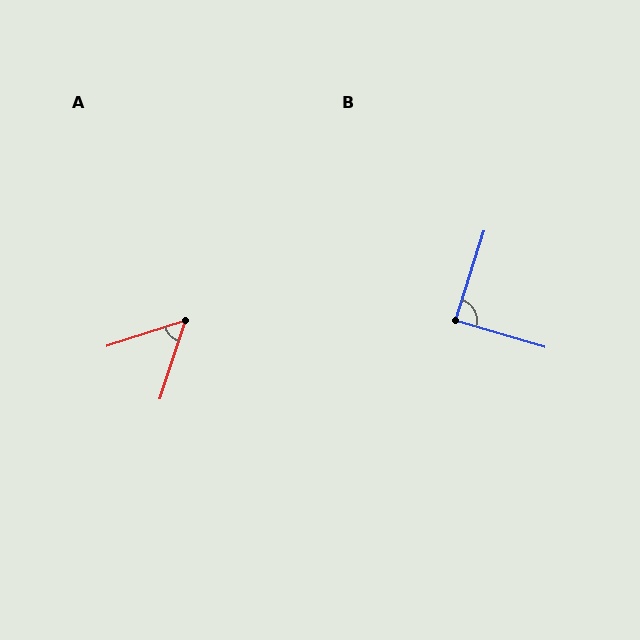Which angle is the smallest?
A, at approximately 54 degrees.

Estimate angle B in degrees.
Approximately 89 degrees.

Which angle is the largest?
B, at approximately 89 degrees.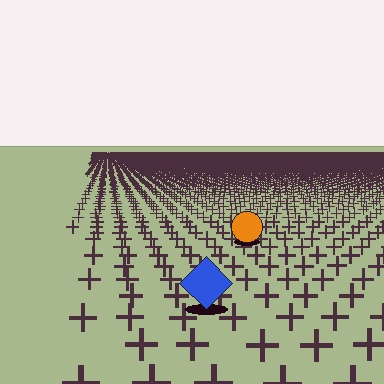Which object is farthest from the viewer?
The orange circle is farthest from the viewer. It appears smaller and the ground texture around it is denser.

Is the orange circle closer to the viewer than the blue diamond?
No. The blue diamond is closer — you can tell from the texture gradient: the ground texture is coarser near it.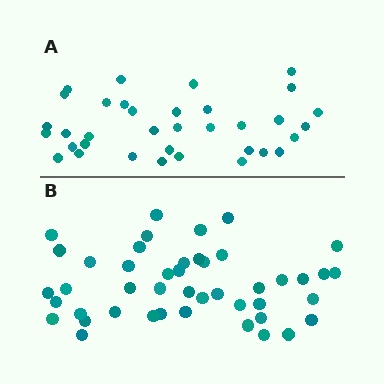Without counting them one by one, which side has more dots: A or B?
Region B (the bottom region) has more dots.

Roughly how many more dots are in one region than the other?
Region B has roughly 10 or so more dots than region A.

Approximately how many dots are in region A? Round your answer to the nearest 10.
About 40 dots. (The exact count is 35, which rounds to 40.)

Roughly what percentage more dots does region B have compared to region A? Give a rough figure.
About 30% more.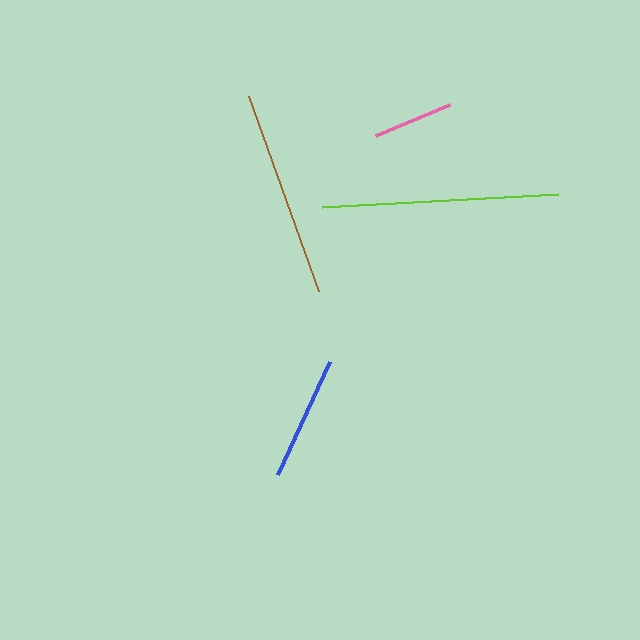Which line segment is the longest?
The lime line is the longest at approximately 237 pixels.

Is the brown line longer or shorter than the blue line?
The brown line is longer than the blue line.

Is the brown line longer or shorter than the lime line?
The lime line is longer than the brown line.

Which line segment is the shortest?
The pink line is the shortest at approximately 80 pixels.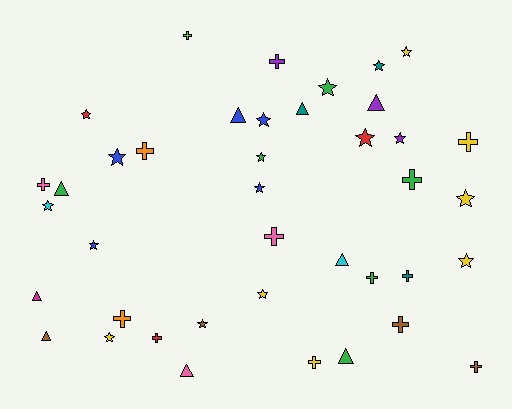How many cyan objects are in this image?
There are 2 cyan objects.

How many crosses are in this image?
There are 14 crosses.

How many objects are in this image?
There are 40 objects.